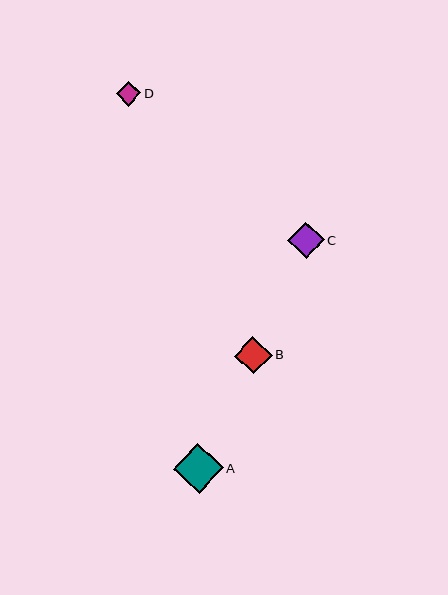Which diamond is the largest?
Diamond A is the largest with a size of approximately 50 pixels.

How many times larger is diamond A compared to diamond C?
Diamond A is approximately 1.4 times the size of diamond C.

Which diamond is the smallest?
Diamond D is the smallest with a size of approximately 24 pixels.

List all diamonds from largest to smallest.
From largest to smallest: A, B, C, D.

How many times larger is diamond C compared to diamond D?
Diamond C is approximately 1.5 times the size of diamond D.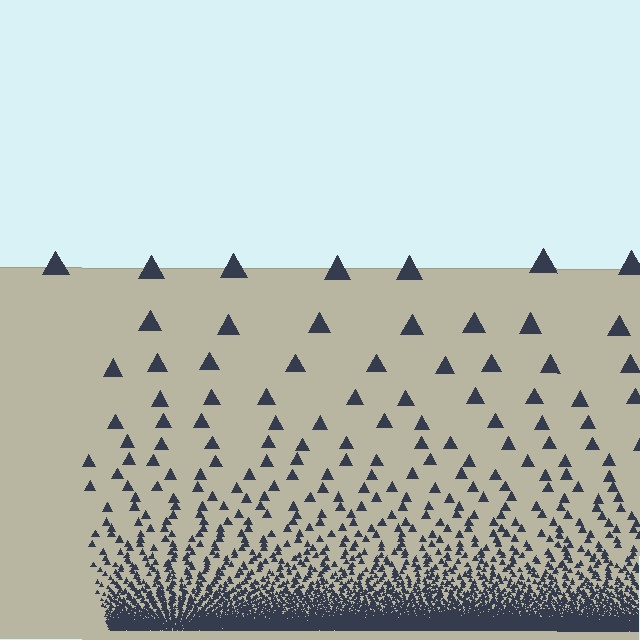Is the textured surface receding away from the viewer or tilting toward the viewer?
The surface appears to tilt toward the viewer. Texture elements get larger and sparser toward the top.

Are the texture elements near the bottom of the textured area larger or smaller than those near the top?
Smaller. The gradient is inverted — elements near the bottom are smaller and denser.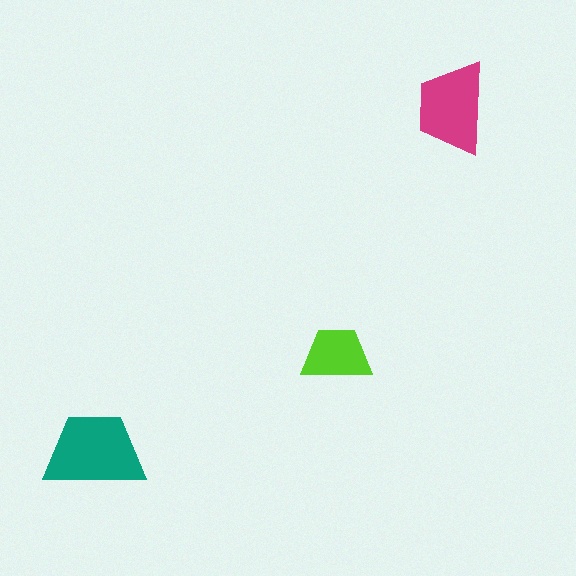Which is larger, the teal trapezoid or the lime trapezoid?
The teal one.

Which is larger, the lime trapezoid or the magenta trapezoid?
The magenta one.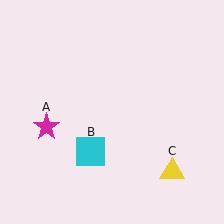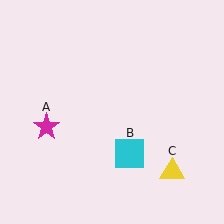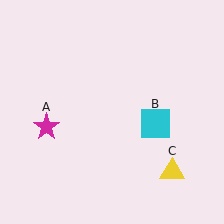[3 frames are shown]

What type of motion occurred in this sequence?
The cyan square (object B) rotated counterclockwise around the center of the scene.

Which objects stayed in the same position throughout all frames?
Magenta star (object A) and yellow triangle (object C) remained stationary.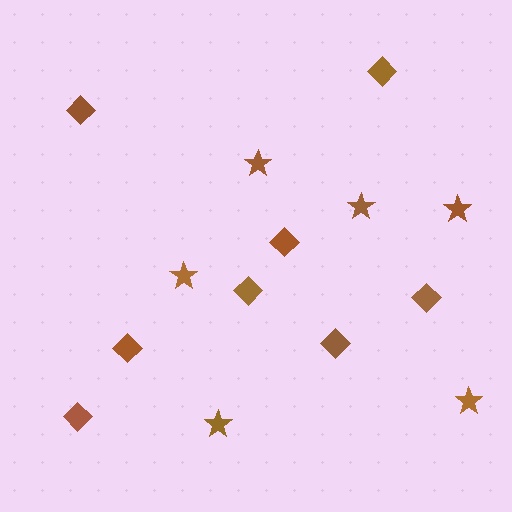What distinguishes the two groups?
There are 2 groups: one group of diamonds (8) and one group of stars (6).